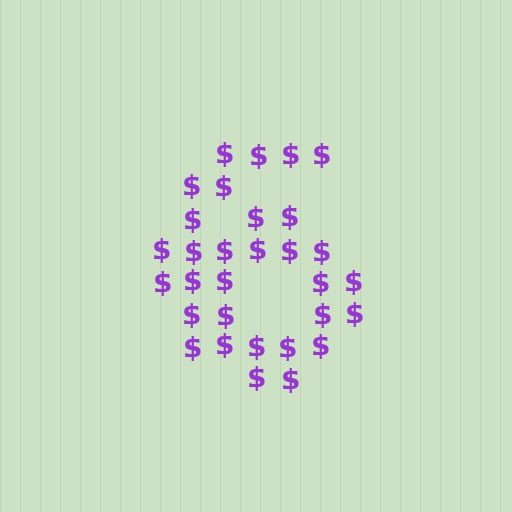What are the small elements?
The small elements are dollar signs.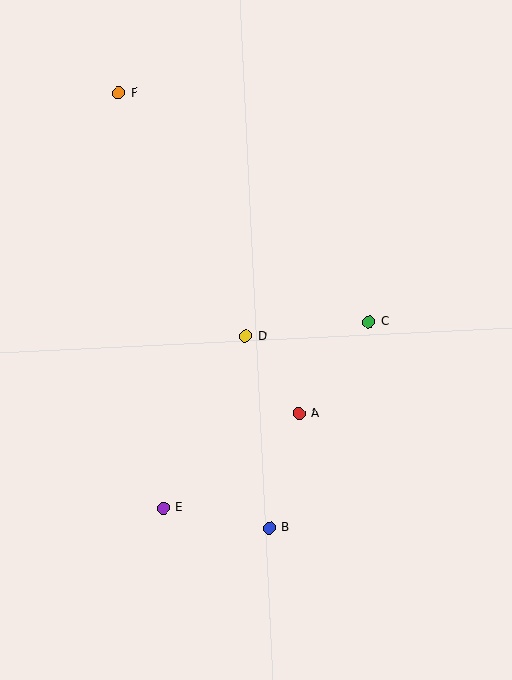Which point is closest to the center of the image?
Point D at (245, 336) is closest to the center.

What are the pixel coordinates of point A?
Point A is at (299, 414).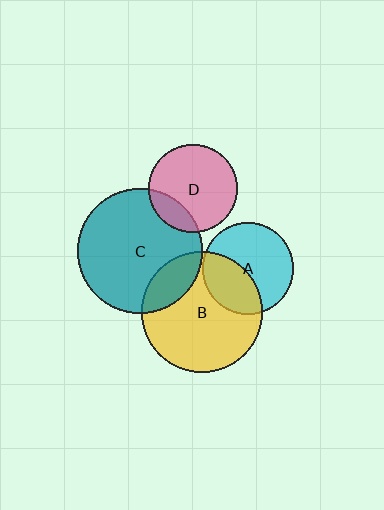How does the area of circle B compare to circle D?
Approximately 1.9 times.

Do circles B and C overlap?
Yes.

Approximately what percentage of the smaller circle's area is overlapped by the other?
Approximately 20%.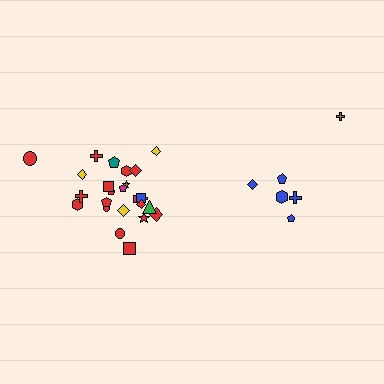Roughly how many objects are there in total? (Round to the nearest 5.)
Roughly 30 objects in total.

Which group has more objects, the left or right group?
The left group.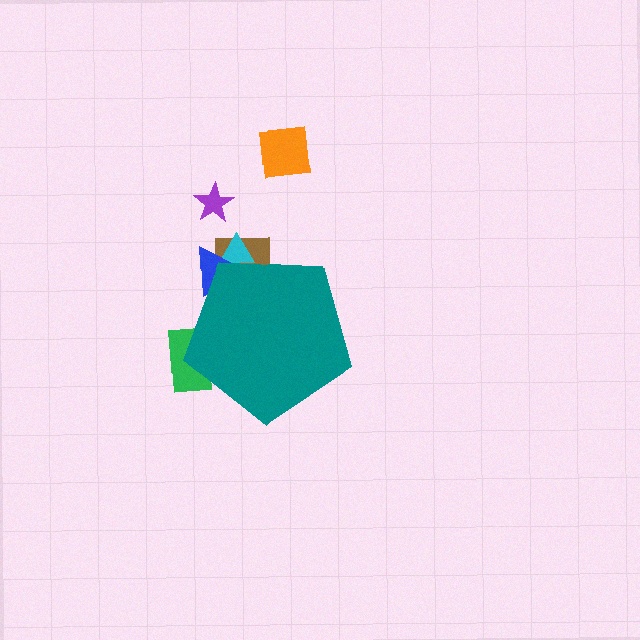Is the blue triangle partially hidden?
Yes, the blue triangle is partially hidden behind the teal pentagon.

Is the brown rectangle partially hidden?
Yes, the brown rectangle is partially hidden behind the teal pentagon.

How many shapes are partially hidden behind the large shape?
4 shapes are partially hidden.